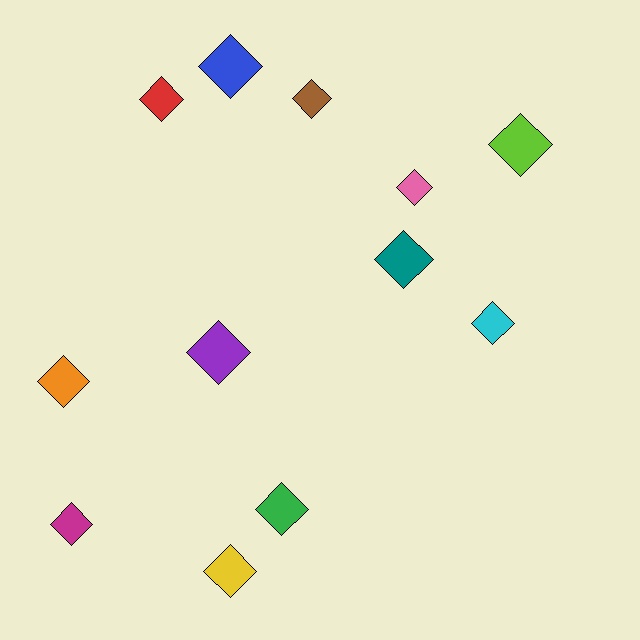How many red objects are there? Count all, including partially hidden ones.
There is 1 red object.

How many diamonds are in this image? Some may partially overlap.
There are 12 diamonds.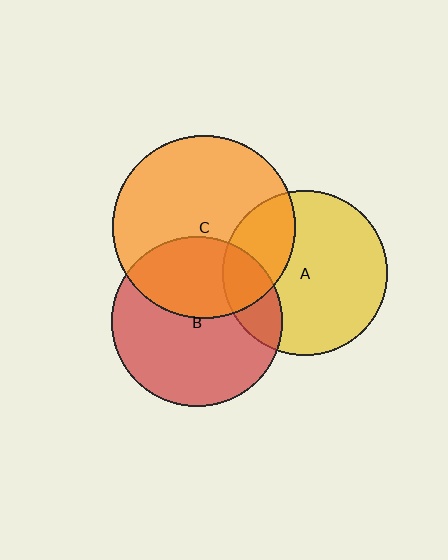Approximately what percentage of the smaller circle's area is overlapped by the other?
Approximately 20%.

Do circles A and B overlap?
Yes.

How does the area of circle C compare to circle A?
Approximately 1.2 times.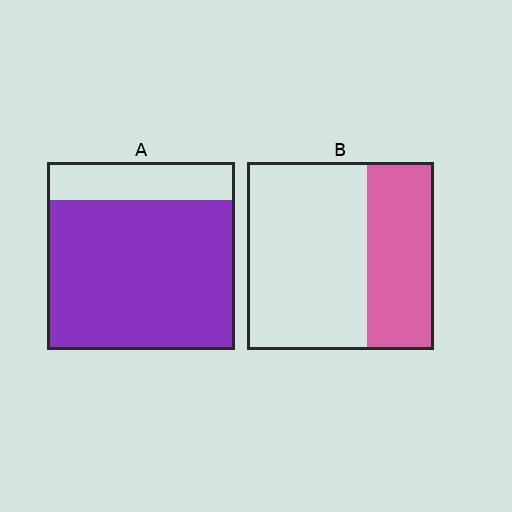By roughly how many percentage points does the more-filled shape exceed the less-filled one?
By roughly 45 percentage points (A over B).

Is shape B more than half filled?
No.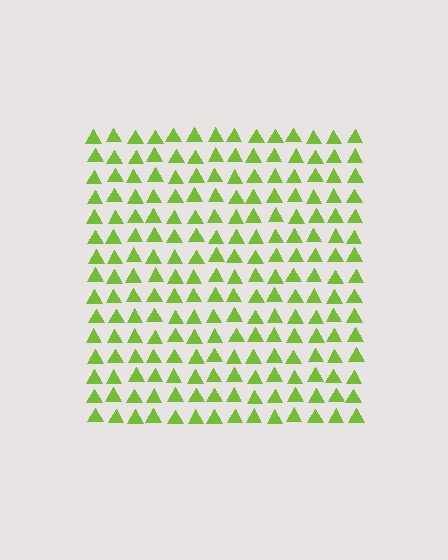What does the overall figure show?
The overall figure shows a square.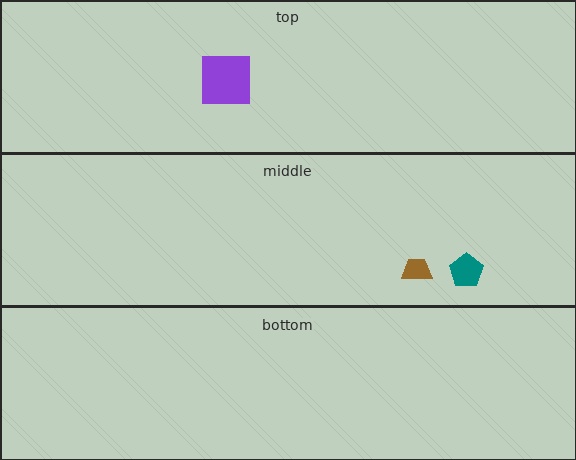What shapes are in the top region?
The purple square.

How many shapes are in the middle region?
2.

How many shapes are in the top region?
1.